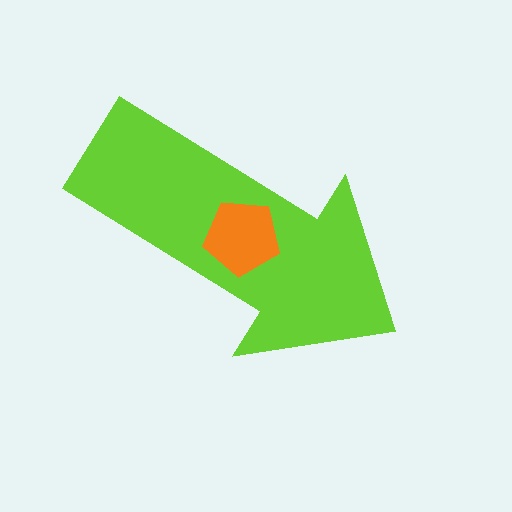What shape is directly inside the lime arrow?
The orange pentagon.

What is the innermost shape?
The orange pentagon.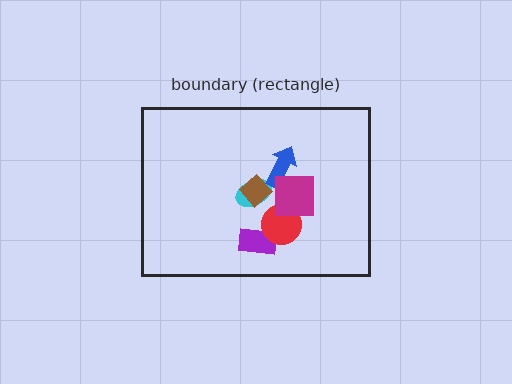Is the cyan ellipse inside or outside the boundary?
Inside.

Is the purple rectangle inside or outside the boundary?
Inside.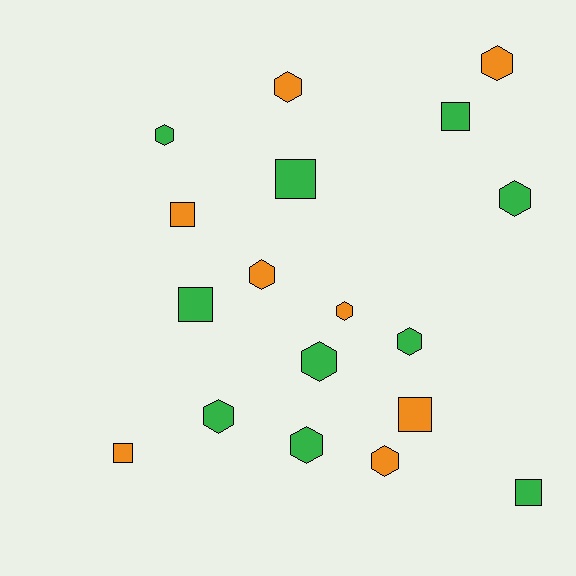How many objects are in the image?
There are 18 objects.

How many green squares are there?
There are 4 green squares.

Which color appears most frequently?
Green, with 10 objects.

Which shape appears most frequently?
Hexagon, with 11 objects.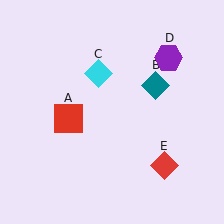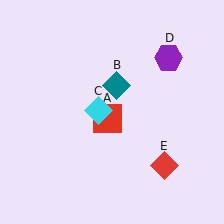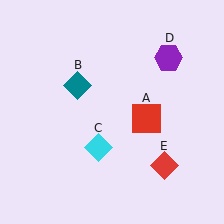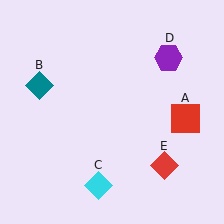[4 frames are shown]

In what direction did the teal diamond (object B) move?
The teal diamond (object B) moved left.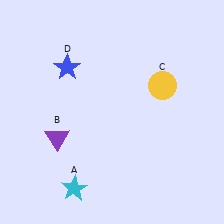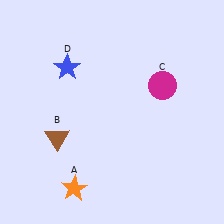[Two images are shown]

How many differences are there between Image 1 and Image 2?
There are 3 differences between the two images.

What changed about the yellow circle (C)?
In Image 1, C is yellow. In Image 2, it changed to magenta.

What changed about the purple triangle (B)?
In Image 1, B is purple. In Image 2, it changed to brown.